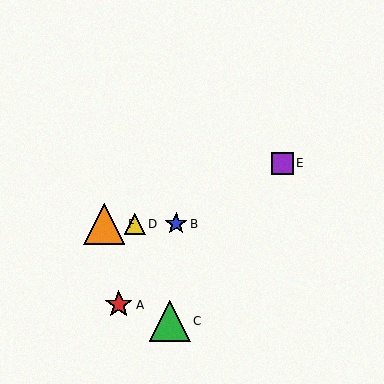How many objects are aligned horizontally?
3 objects (B, D, F) are aligned horizontally.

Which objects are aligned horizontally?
Objects B, D, F are aligned horizontally.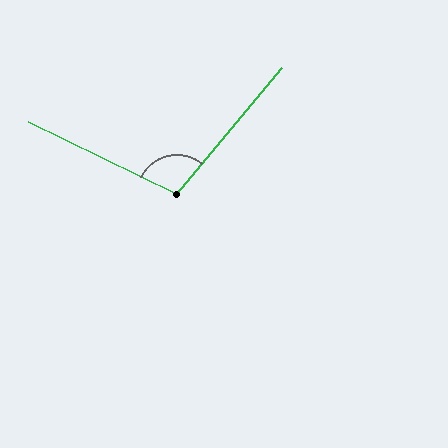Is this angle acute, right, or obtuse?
It is obtuse.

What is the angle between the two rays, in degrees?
Approximately 104 degrees.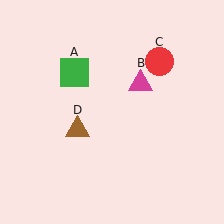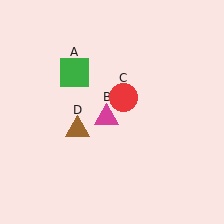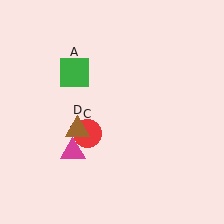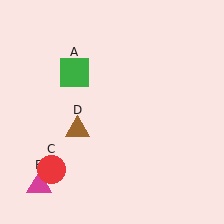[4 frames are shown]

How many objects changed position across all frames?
2 objects changed position: magenta triangle (object B), red circle (object C).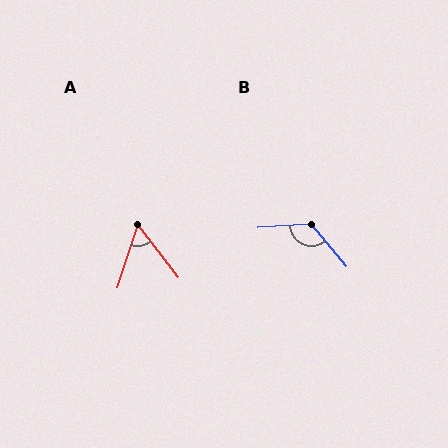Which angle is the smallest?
A, at approximately 55 degrees.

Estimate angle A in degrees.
Approximately 55 degrees.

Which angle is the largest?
B, at approximately 126 degrees.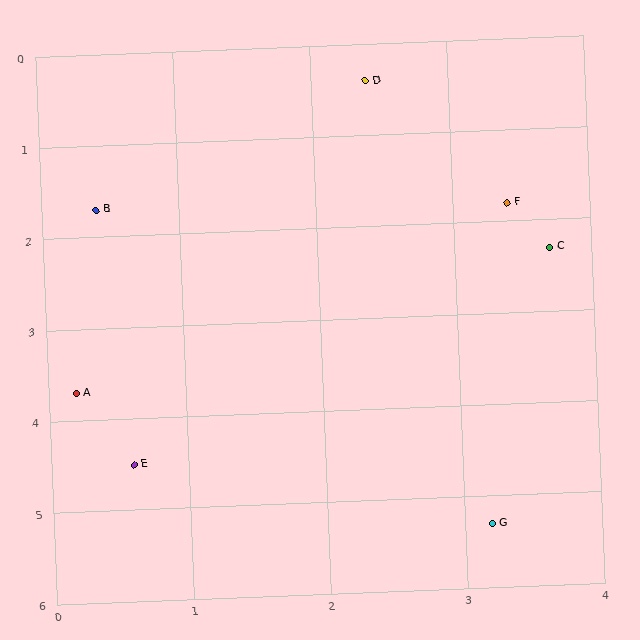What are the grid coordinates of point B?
Point B is at approximately (0.4, 1.7).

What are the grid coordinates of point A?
Point A is at approximately (0.2, 3.7).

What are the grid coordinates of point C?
Point C is at approximately (3.7, 2.3).